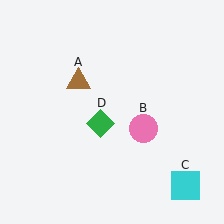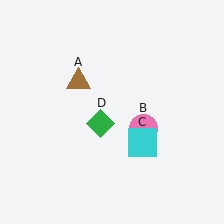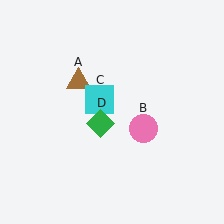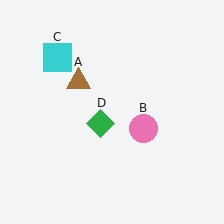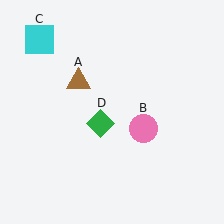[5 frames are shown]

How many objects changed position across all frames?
1 object changed position: cyan square (object C).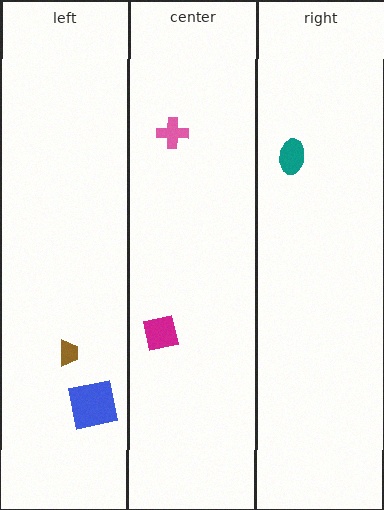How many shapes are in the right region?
1.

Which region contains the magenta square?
The center region.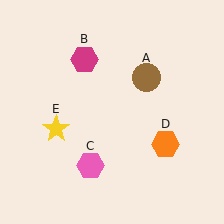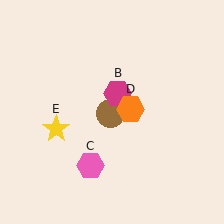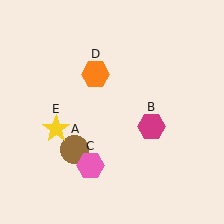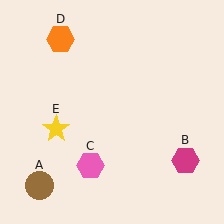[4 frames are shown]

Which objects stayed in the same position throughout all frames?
Pink hexagon (object C) and yellow star (object E) remained stationary.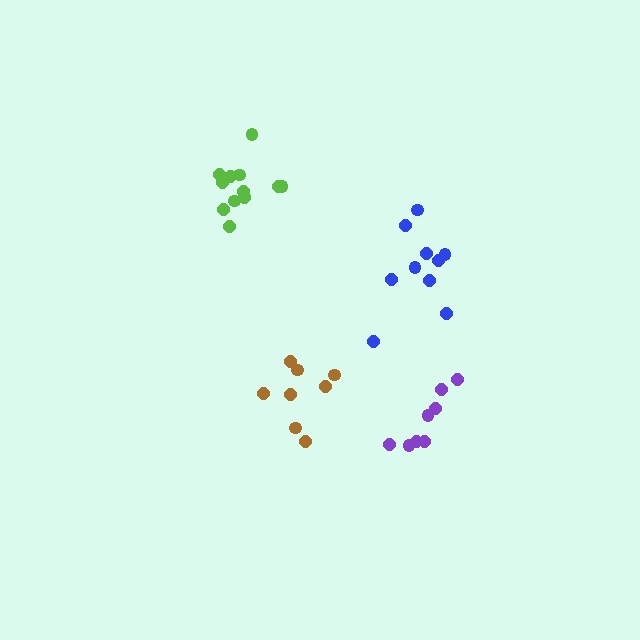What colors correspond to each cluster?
The clusters are colored: purple, blue, brown, lime.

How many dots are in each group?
Group 1: 8 dots, Group 2: 10 dots, Group 3: 8 dots, Group 4: 12 dots (38 total).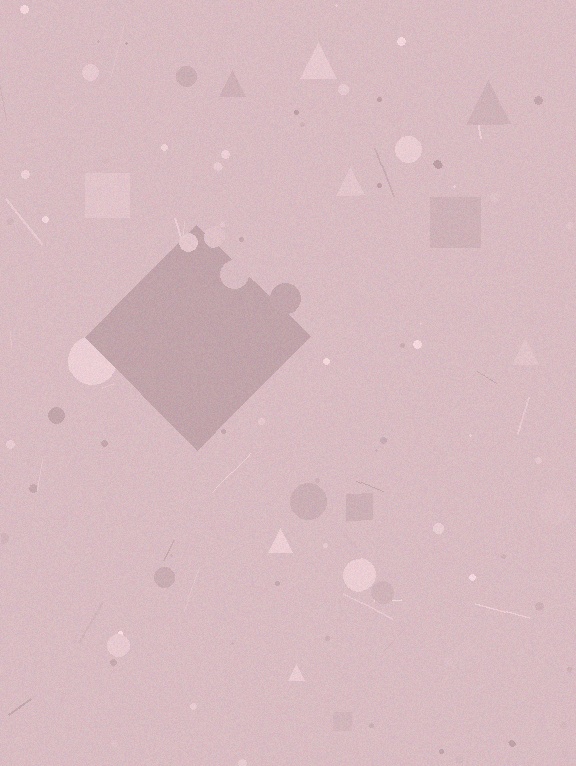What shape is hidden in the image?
A diamond is hidden in the image.